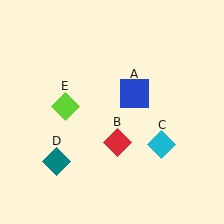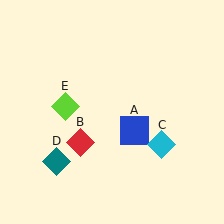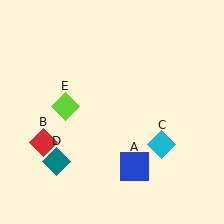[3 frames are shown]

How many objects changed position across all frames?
2 objects changed position: blue square (object A), red diamond (object B).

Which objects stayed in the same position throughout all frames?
Cyan diamond (object C) and teal diamond (object D) and lime diamond (object E) remained stationary.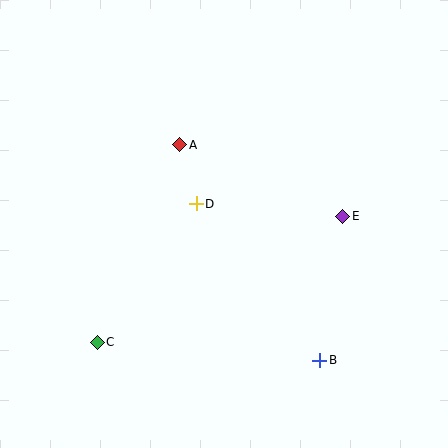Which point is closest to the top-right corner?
Point E is closest to the top-right corner.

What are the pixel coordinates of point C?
Point C is at (97, 342).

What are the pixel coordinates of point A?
Point A is at (180, 145).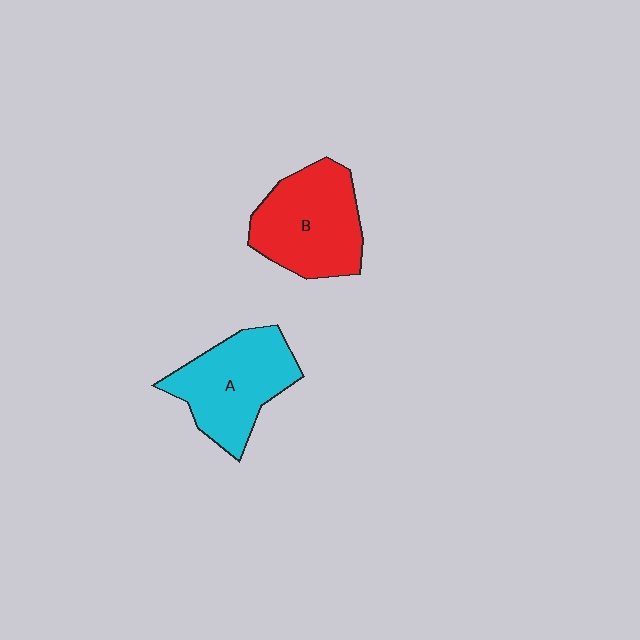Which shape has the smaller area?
Shape A (cyan).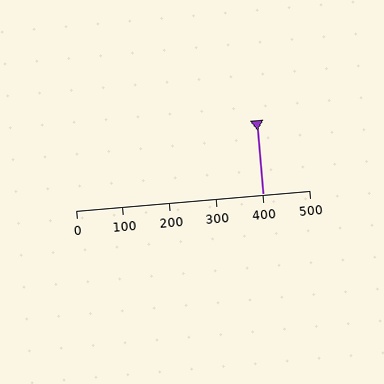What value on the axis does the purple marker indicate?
The marker indicates approximately 400.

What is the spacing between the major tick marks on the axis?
The major ticks are spaced 100 apart.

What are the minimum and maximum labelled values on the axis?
The axis runs from 0 to 500.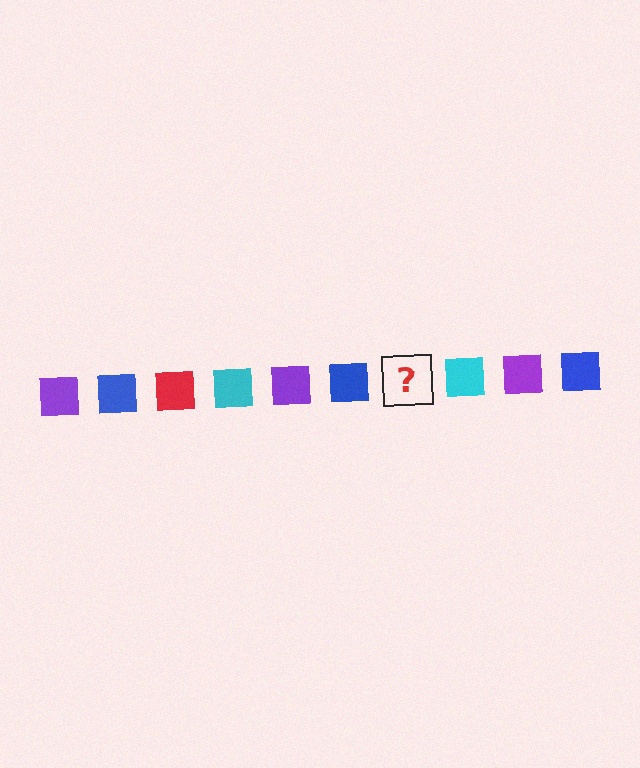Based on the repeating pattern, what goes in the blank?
The blank should be a red square.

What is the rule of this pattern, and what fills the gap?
The rule is that the pattern cycles through purple, blue, red, cyan squares. The gap should be filled with a red square.